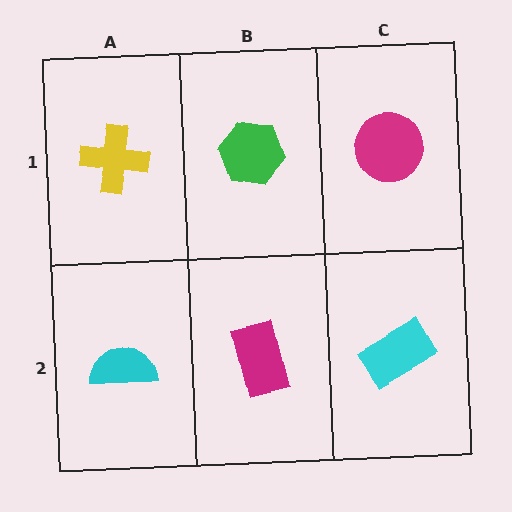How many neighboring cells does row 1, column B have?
3.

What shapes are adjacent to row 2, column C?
A magenta circle (row 1, column C), a magenta rectangle (row 2, column B).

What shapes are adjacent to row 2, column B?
A green hexagon (row 1, column B), a cyan semicircle (row 2, column A), a cyan rectangle (row 2, column C).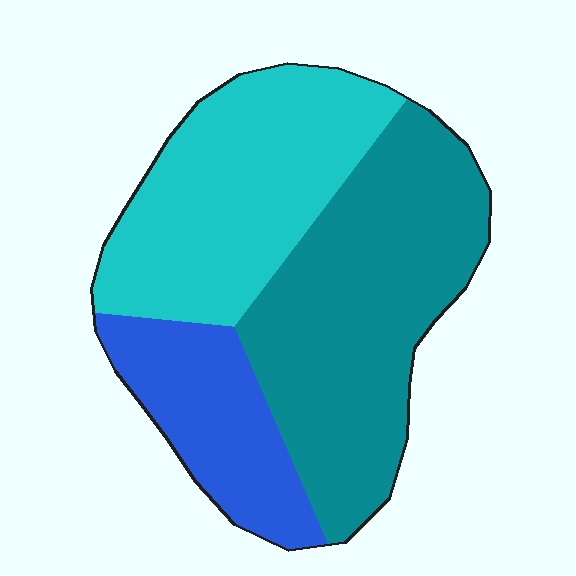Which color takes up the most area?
Teal, at roughly 45%.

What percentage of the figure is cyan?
Cyan covers 36% of the figure.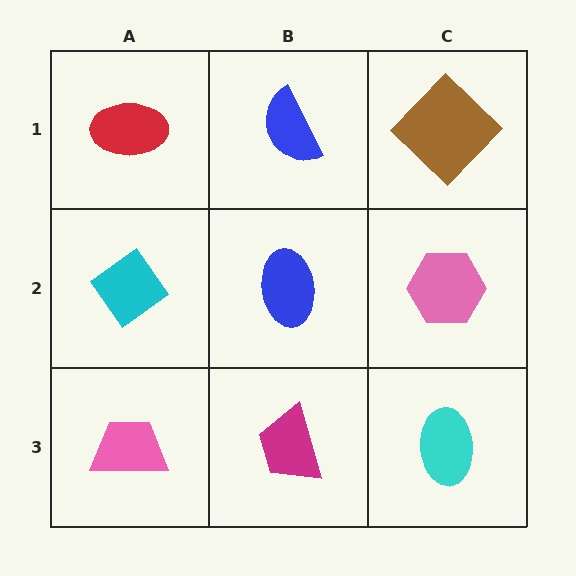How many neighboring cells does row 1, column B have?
3.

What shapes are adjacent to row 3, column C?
A pink hexagon (row 2, column C), a magenta trapezoid (row 3, column B).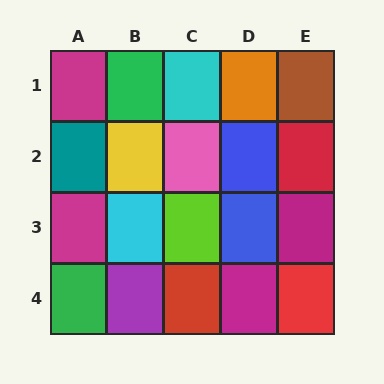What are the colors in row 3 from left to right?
Magenta, cyan, lime, blue, magenta.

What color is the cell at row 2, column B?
Yellow.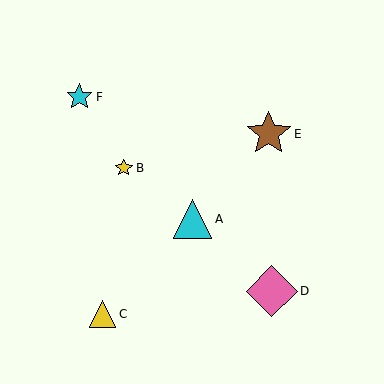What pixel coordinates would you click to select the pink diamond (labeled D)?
Click at (272, 291) to select the pink diamond D.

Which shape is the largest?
The pink diamond (labeled D) is the largest.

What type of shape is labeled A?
Shape A is a cyan triangle.